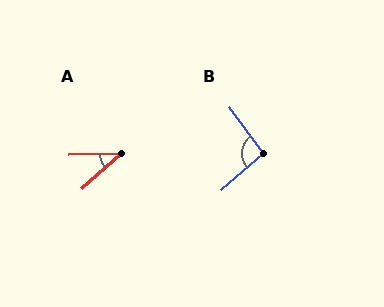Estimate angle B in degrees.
Approximately 95 degrees.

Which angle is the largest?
B, at approximately 95 degrees.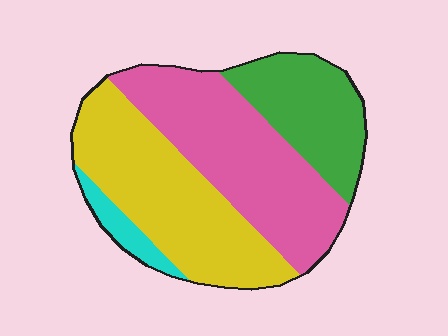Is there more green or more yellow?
Yellow.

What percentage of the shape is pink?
Pink covers around 35% of the shape.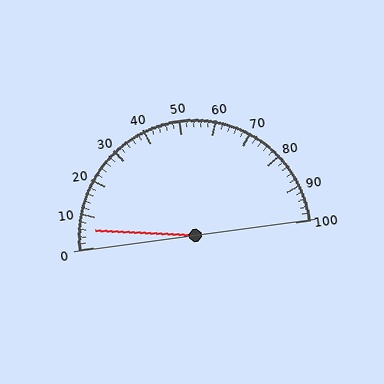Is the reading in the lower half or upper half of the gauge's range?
The reading is in the lower half of the range (0 to 100).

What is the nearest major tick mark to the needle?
The nearest major tick mark is 10.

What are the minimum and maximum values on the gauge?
The gauge ranges from 0 to 100.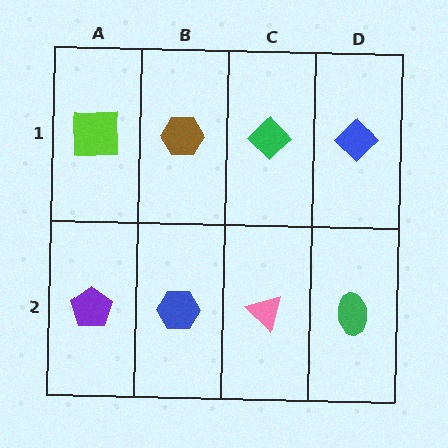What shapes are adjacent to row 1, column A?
A purple pentagon (row 2, column A), a brown hexagon (row 1, column B).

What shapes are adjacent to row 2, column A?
A lime square (row 1, column A), a blue hexagon (row 2, column B).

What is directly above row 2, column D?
A blue diamond.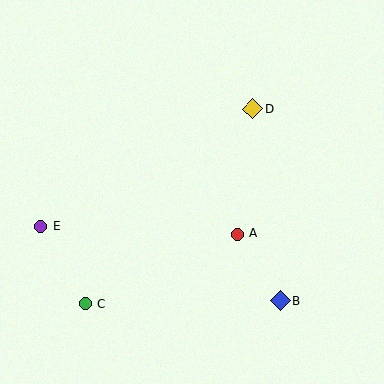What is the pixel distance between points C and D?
The distance between C and D is 257 pixels.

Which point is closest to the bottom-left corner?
Point C is closest to the bottom-left corner.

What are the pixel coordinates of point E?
Point E is at (41, 226).